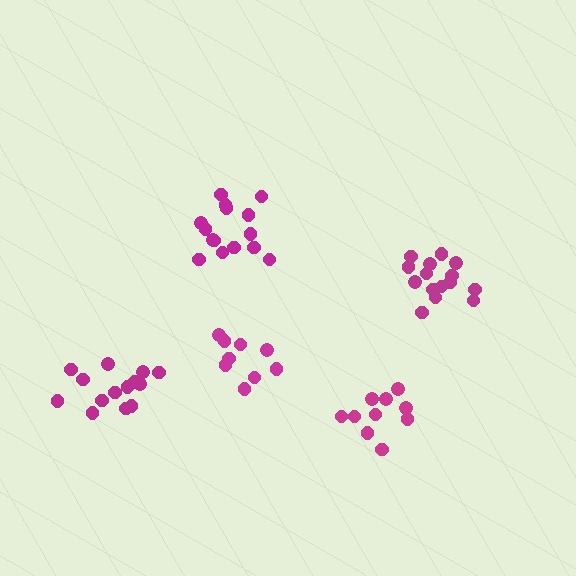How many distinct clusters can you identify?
There are 5 distinct clusters.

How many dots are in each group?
Group 1: 15 dots, Group 2: 15 dots, Group 3: 10 dots, Group 4: 9 dots, Group 5: 14 dots (63 total).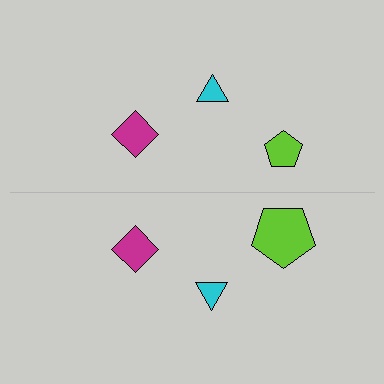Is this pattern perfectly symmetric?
No, the pattern is not perfectly symmetric. The lime pentagon on the bottom side has a different size than its mirror counterpart.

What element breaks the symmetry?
The lime pentagon on the bottom side has a different size than its mirror counterpart.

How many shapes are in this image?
There are 6 shapes in this image.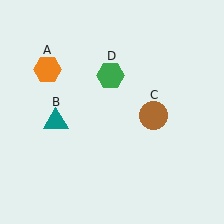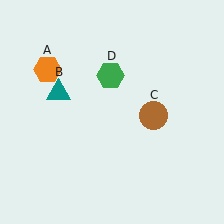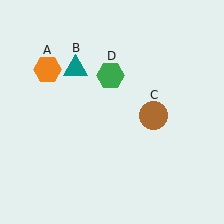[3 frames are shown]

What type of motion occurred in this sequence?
The teal triangle (object B) rotated clockwise around the center of the scene.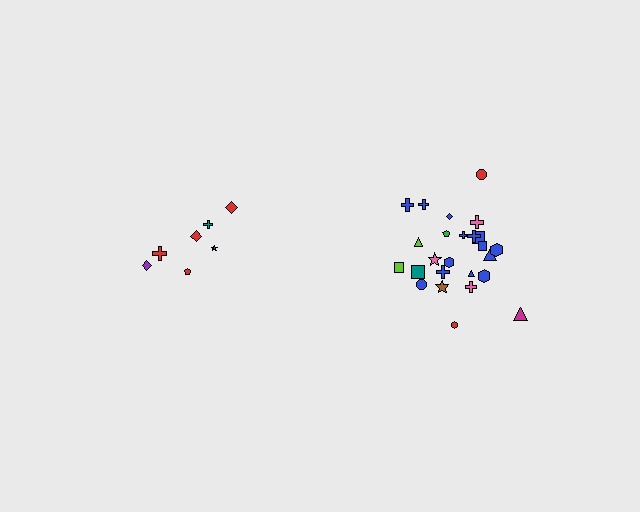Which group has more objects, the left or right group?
The right group.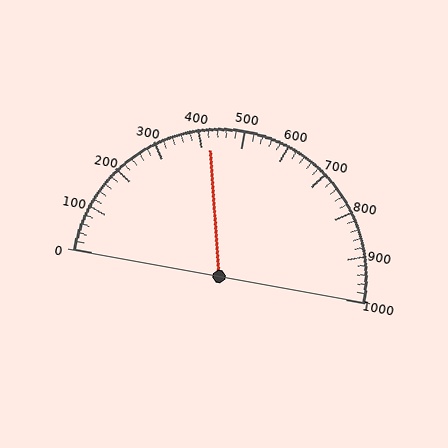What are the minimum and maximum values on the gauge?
The gauge ranges from 0 to 1000.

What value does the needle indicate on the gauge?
The needle indicates approximately 420.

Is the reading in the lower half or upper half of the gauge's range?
The reading is in the lower half of the range (0 to 1000).